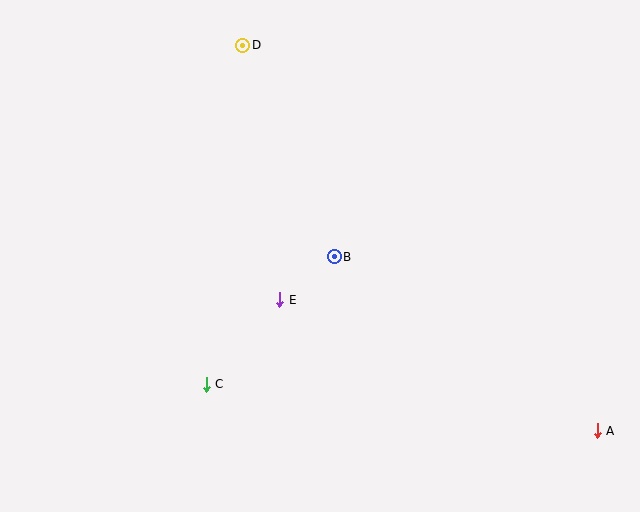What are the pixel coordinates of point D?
Point D is at (243, 45).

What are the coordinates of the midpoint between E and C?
The midpoint between E and C is at (243, 342).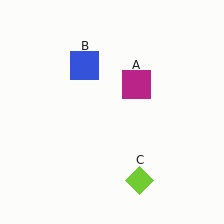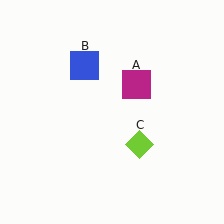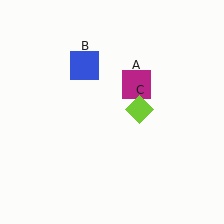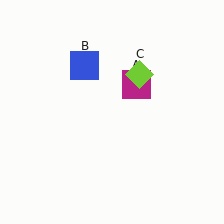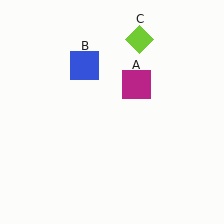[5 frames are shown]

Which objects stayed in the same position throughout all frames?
Magenta square (object A) and blue square (object B) remained stationary.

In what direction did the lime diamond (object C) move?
The lime diamond (object C) moved up.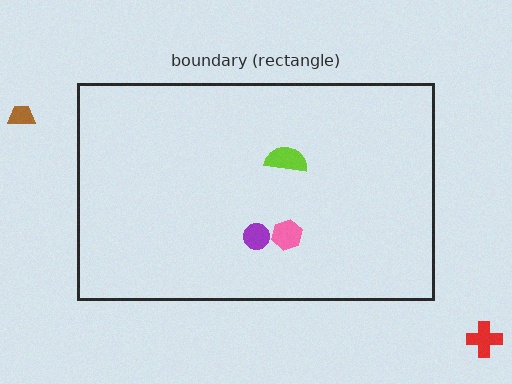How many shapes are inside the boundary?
3 inside, 2 outside.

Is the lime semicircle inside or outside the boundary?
Inside.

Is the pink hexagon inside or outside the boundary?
Inside.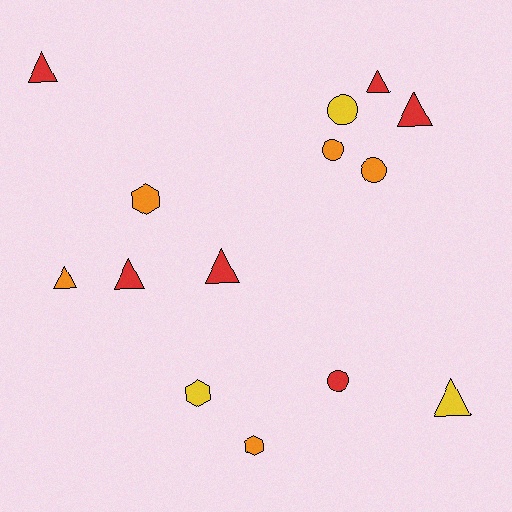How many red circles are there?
There is 1 red circle.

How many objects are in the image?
There are 14 objects.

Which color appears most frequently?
Red, with 6 objects.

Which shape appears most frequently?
Triangle, with 7 objects.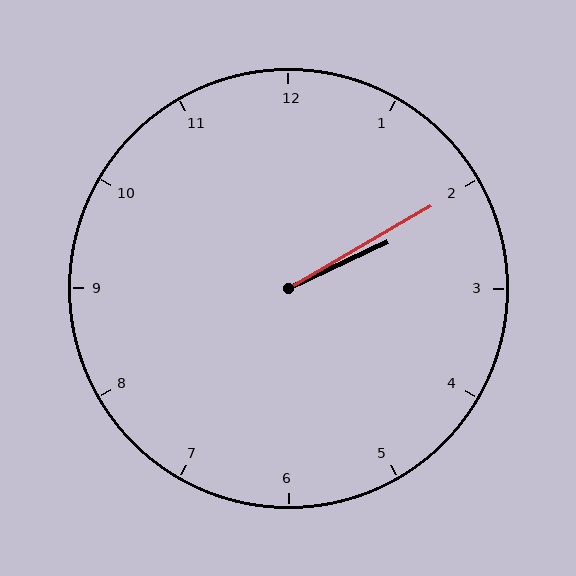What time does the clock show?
2:10.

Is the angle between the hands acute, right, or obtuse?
It is acute.